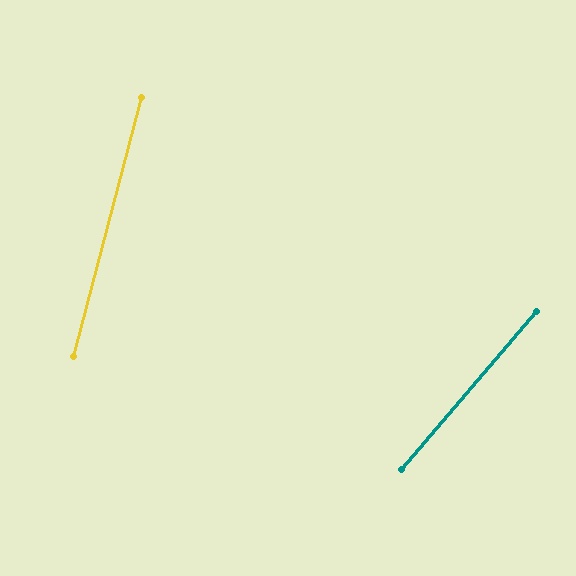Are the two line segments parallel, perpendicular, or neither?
Neither parallel nor perpendicular — they differ by about 26°.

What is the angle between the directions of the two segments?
Approximately 26 degrees.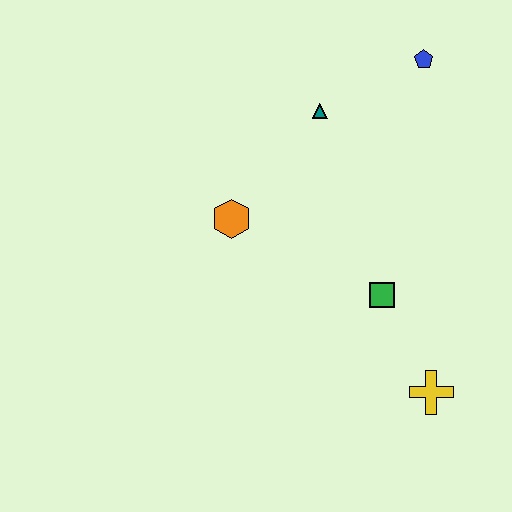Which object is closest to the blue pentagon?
The teal triangle is closest to the blue pentagon.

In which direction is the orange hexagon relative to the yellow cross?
The orange hexagon is to the left of the yellow cross.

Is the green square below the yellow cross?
No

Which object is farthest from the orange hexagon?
The yellow cross is farthest from the orange hexagon.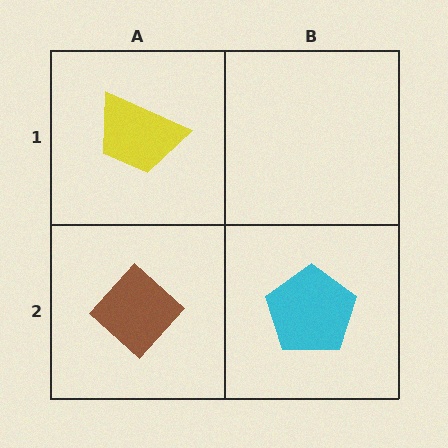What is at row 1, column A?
A yellow trapezoid.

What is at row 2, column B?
A cyan pentagon.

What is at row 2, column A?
A brown diamond.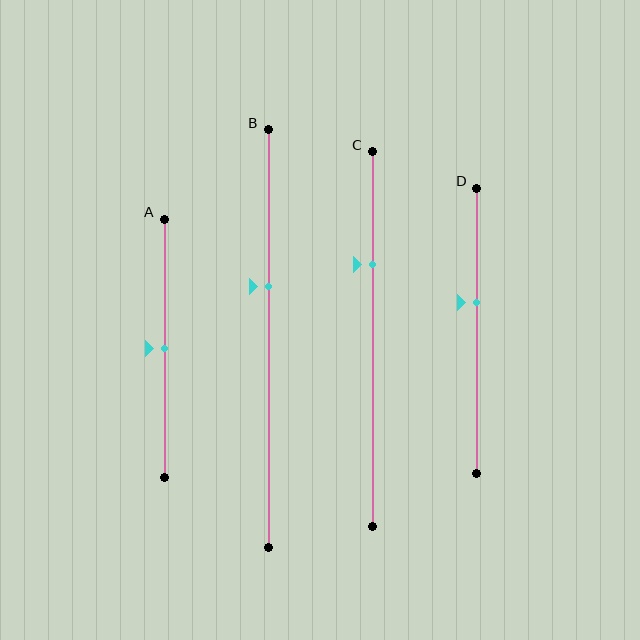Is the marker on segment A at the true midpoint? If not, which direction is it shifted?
Yes, the marker on segment A is at the true midpoint.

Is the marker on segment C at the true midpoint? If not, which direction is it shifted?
No, the marker on segment C is shifted upward by about 20% of the segment length.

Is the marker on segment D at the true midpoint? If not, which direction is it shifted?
No, the marker on segment D is shifted upward by about 10% of the segment length.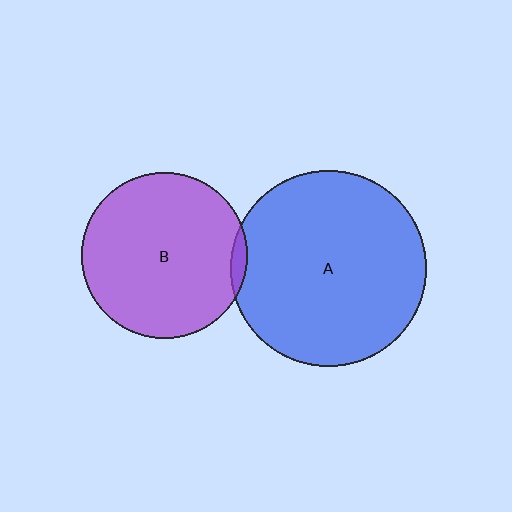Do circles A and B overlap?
Yes.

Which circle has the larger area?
Circle A (blue).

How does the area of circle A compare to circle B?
Approximately 1.4 times.